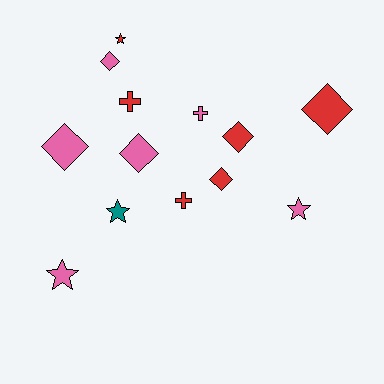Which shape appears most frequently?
Diamond, with 6 objects.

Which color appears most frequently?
Pink, with 6 objects.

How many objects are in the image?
There are 13 objects.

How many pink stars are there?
There are 2 pink stars.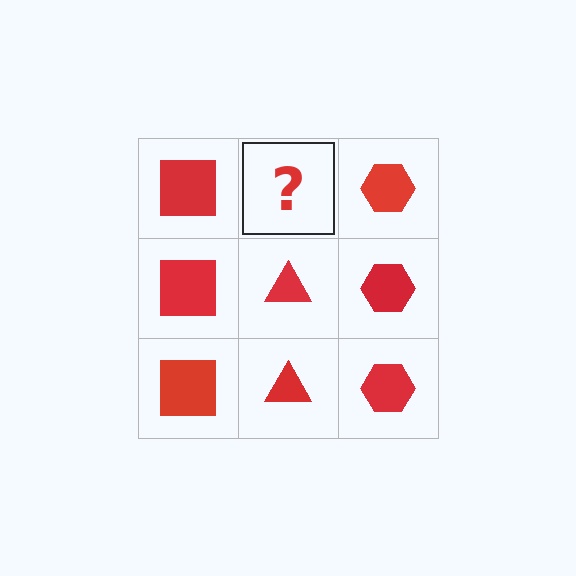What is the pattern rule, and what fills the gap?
The rule is that each column has a consistent shape. The gap should be filled with a red triangle.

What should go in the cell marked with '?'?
The missing cell should contain a red triangle.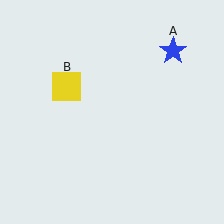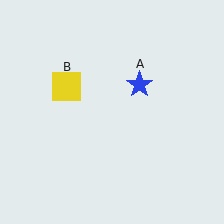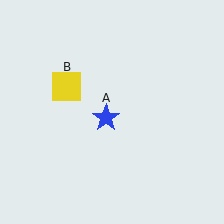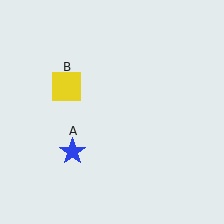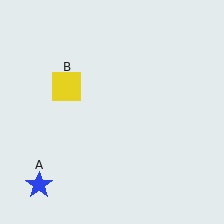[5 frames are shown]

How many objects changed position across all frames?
1 object changed position: blue star (object A).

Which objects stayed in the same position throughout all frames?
Yellow square (object B) remained stationary.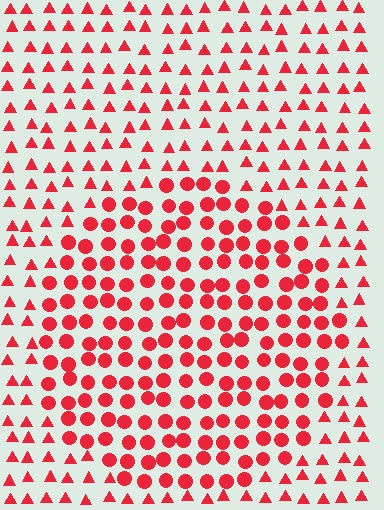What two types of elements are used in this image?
The image uses circles inside the circle region and triangles outside it.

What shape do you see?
I see a circle.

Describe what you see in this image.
The image is filled with small red elements arranged in a uniform grid. A circle-shaped region contains circles, while the surrounding area contains triangles. The boundary is defined purely by the change in element shape.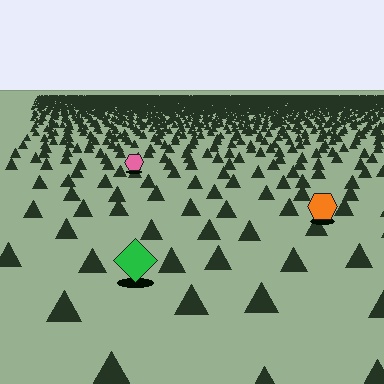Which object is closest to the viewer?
The green diamond is closest. The texture marks near it are larger and more spread out.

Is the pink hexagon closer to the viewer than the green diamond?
No. The green diamond is closer — you can tell from the texture gradient: the ground texture is coarser near it.